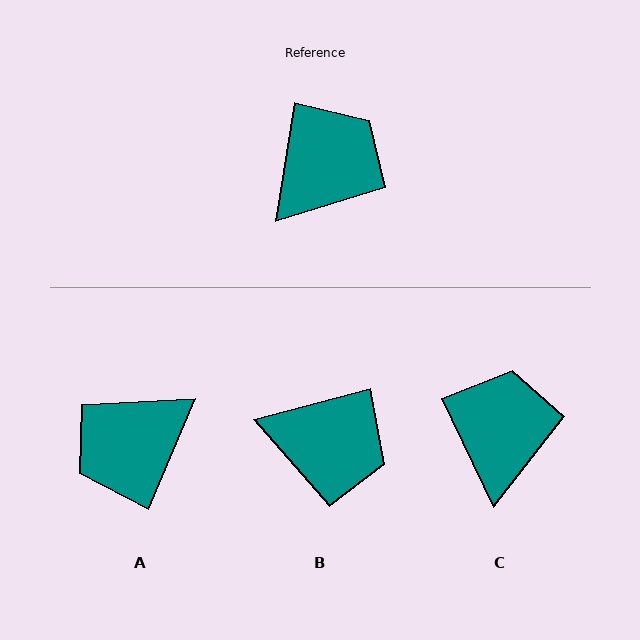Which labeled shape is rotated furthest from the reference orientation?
A, about 166 degrees away.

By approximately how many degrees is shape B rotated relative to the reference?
Approximately 66 degrees clockwise.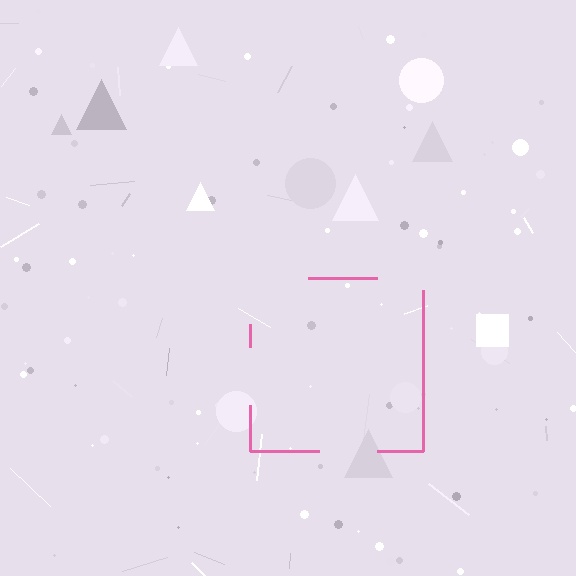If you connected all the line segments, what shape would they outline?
They would outline a square.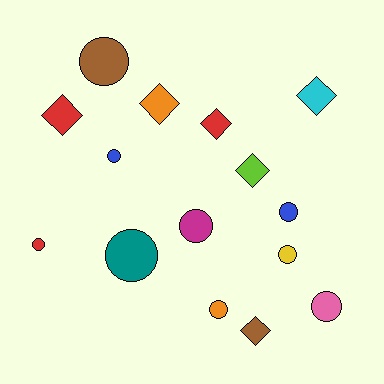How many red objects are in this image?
There are 3 red objects.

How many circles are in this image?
There are 9 circles.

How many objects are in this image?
There are 15 objects.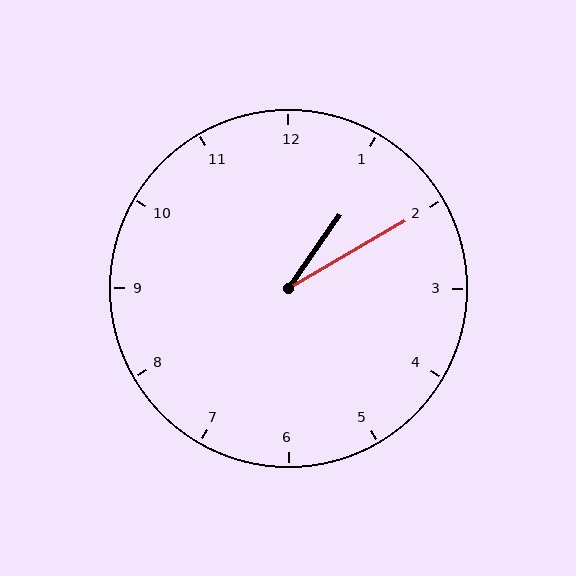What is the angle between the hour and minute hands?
Approximately 25 degrees.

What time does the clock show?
1:10.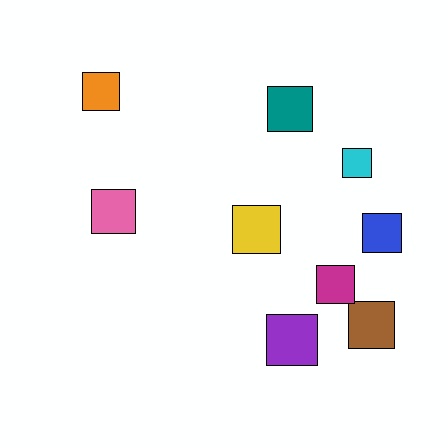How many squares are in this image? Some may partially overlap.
There are 9 squares.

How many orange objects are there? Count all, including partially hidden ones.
There is 1 orange object.